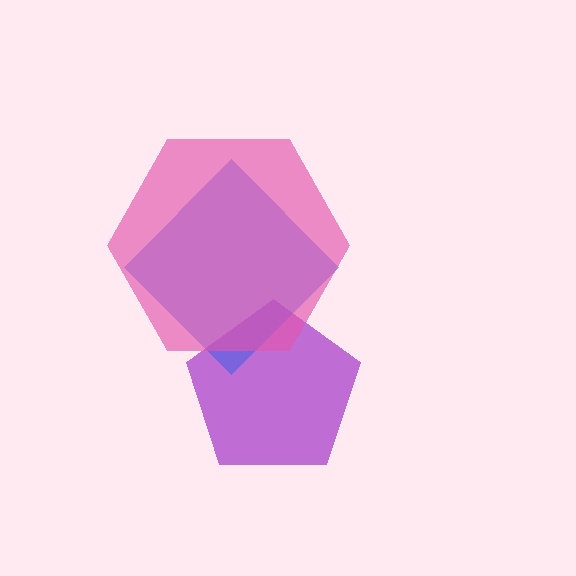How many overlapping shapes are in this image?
There are 3 overlapping shapes in the image.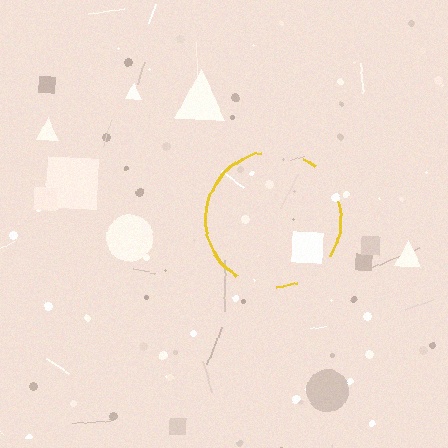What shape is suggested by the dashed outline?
The dashed outline suggests a circle.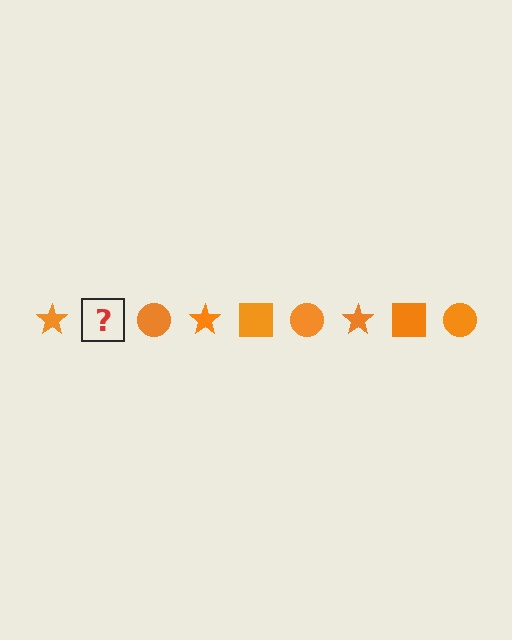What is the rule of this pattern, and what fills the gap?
The rule is that the pattern cycles through star, square, circle shapes in orange. The gap should be filled with an orange square.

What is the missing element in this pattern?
The missing element is an orange square.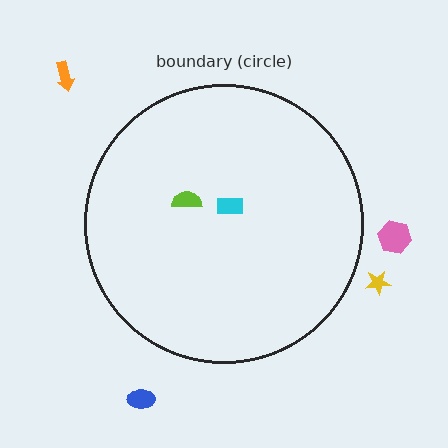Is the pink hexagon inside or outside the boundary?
Outside.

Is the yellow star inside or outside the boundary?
Outside.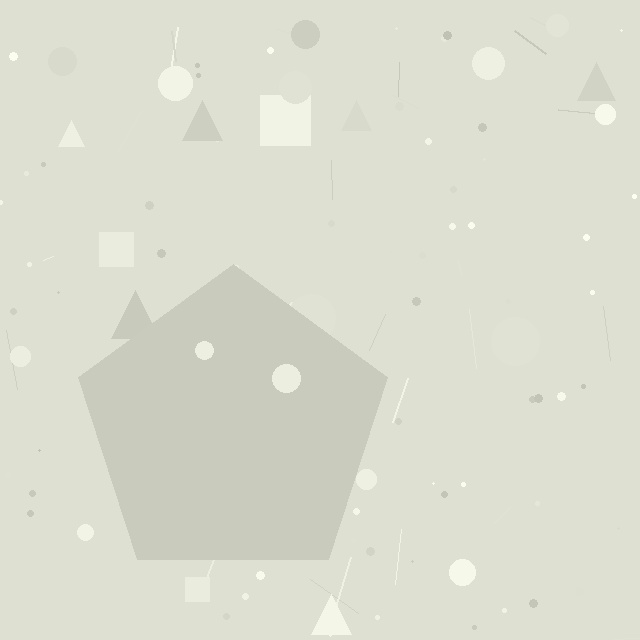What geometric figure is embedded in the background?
A pentagon is embedded in the background.